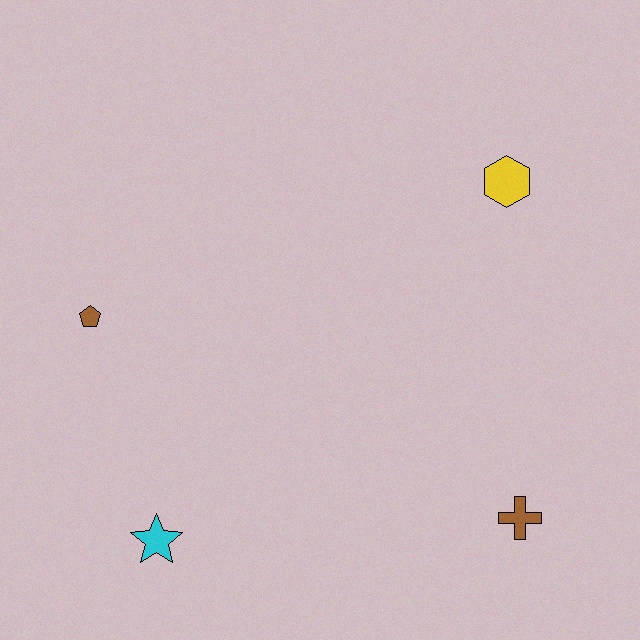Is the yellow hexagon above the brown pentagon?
Yes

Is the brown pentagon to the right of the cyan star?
No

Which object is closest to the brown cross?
The yellow hexagon is closest to the brown cross.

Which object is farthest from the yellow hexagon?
The cyan star is farthest from the yellow hexagon.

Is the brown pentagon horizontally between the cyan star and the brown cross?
No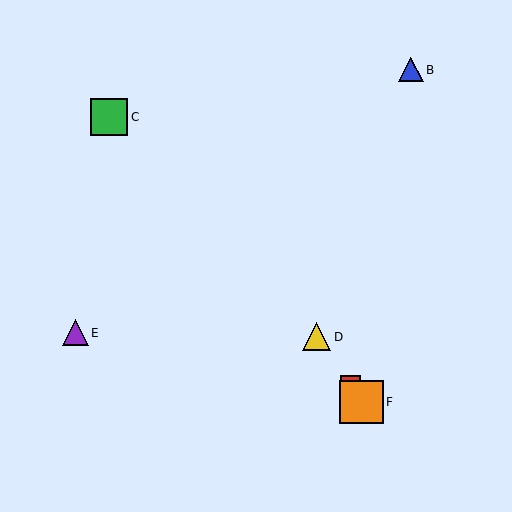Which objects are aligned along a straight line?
Objects A, D, F are aligned along a straight line.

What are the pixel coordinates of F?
Object F is at (362, 402).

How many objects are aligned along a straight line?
3 objects (A, D, F) are aligned along a straight line.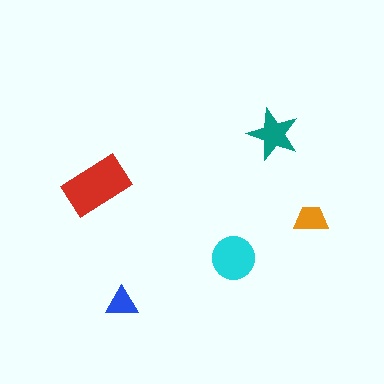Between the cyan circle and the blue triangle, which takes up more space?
The cyan circle.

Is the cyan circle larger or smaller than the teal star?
Larger.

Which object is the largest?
The red rectangle.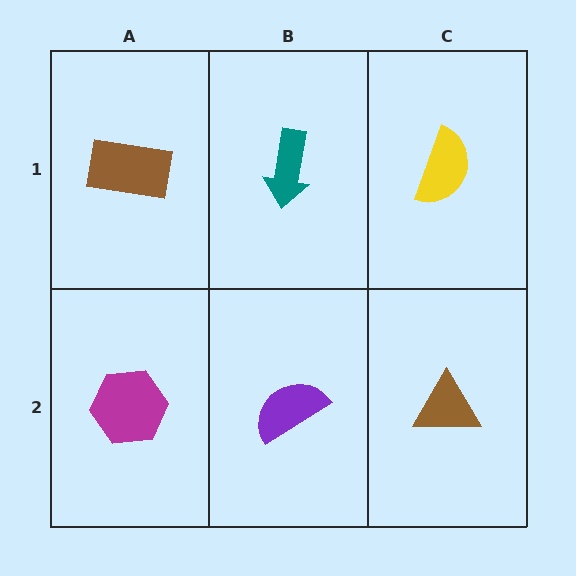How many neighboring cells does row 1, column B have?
3.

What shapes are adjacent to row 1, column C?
A brown triangle (row 2, column C), a teal arrow (row 1, column B).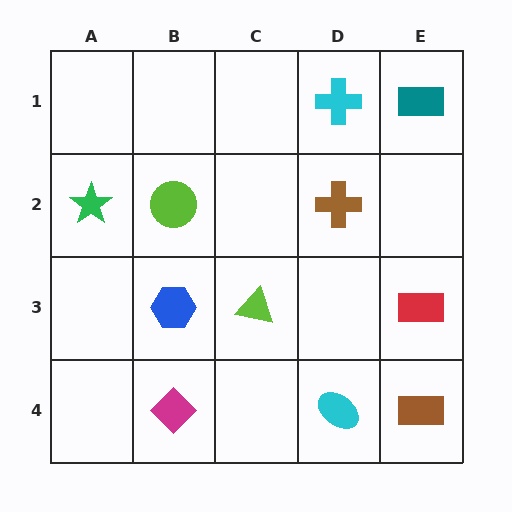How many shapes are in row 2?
3 shapes.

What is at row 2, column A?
A green star.